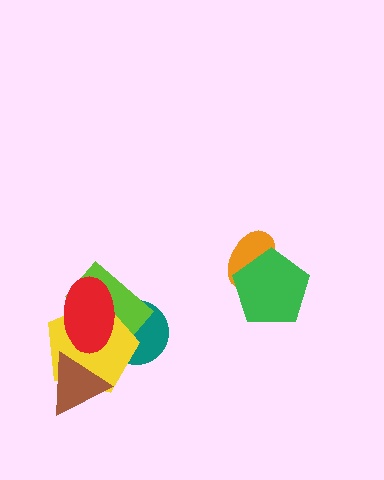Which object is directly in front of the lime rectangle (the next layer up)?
The yellow pentagon is directly in front of the lime rectangle.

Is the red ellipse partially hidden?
No, no other shape covers it.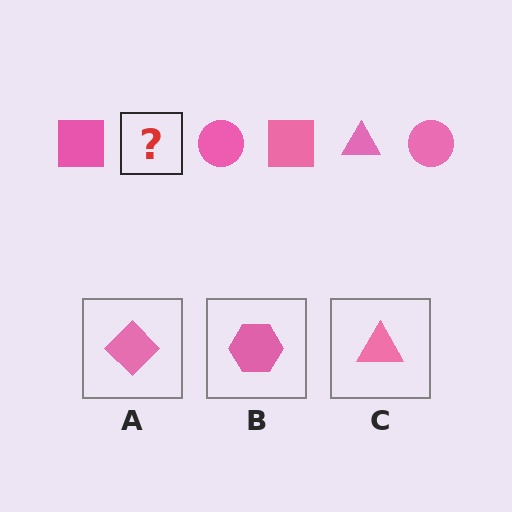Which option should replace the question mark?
Option C.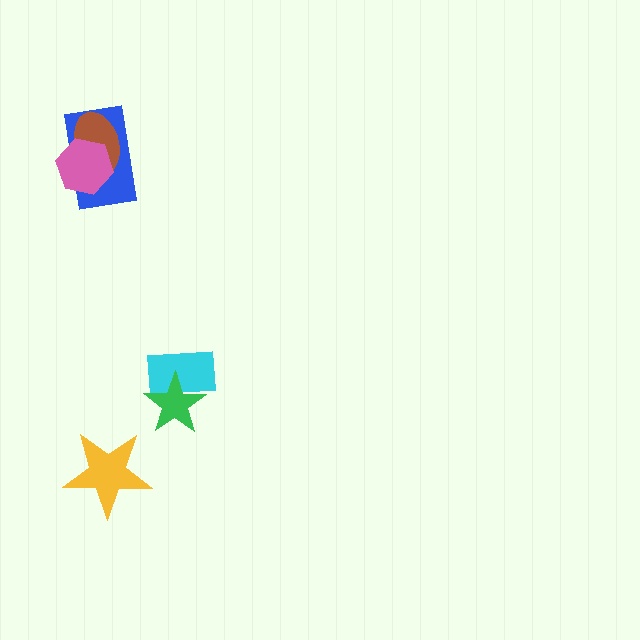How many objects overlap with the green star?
1 object overlaps with the green star.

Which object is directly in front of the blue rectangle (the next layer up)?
The brown ellipse is directly in front of the blue rectangle.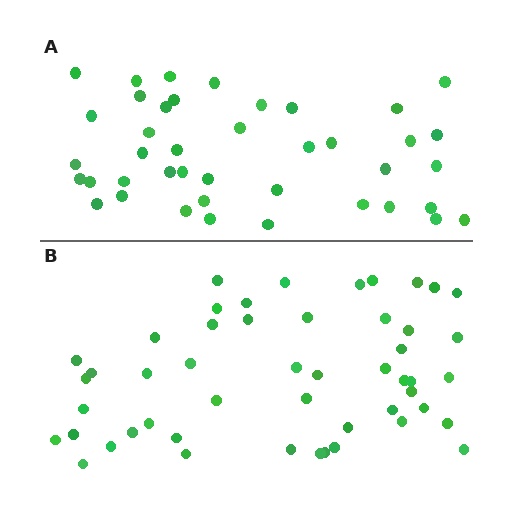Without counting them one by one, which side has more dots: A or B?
Region B (the bottom region) has more dots.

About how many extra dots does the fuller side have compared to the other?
Region B has roughly 8 or so more dots than region A.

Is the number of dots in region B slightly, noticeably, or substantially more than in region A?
Region B has only slightly more — the two regions are fairly close. The ratio is roughly 1.2 to 1.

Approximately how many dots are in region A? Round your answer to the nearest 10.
About 40 dots. (The exact count is 41, which rounds to 40.)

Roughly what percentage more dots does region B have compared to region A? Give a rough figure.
About 20% more.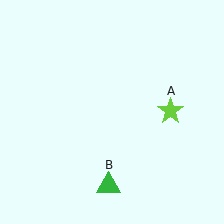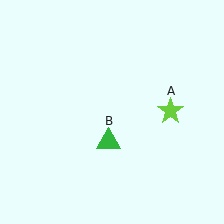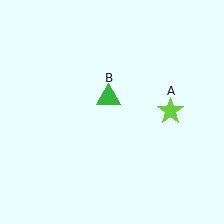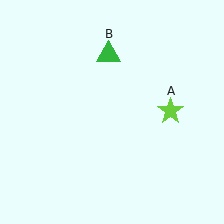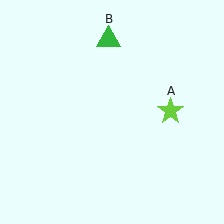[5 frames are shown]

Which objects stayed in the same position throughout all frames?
Lime star (object A) remained stationary.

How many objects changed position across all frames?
1 object changed position: green triangle (object B).